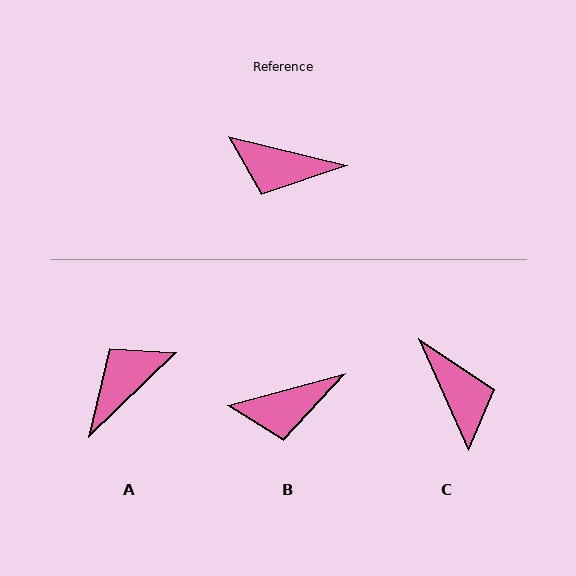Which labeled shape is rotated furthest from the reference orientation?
C, about 128 degrees away.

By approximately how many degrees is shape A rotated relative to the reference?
Approximately 122 degrees clockwise.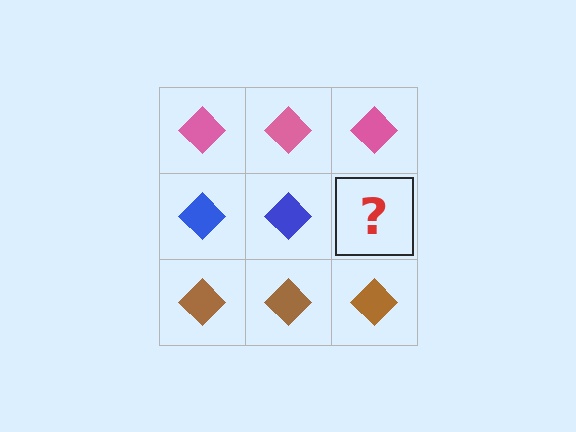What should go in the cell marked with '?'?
The missing cell should contain a blue diamond.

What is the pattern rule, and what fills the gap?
The rule is that each row has a consistent color. The gap should be filled with a blue diamond.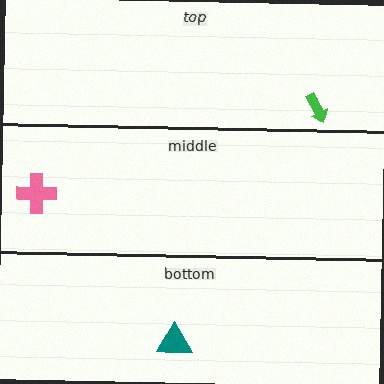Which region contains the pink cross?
The middle region.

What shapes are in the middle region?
The pink cross.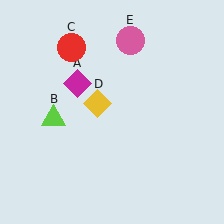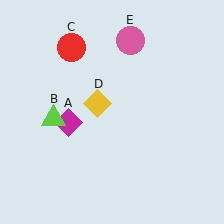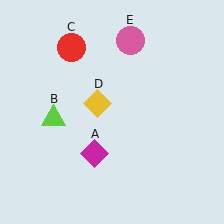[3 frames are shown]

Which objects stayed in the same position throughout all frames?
Lime triangle (object B) and red circle (object C) and yellow diamond (object D) and pink circle (object E) remained stationary.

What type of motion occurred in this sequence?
The magenta diamond (object A) rotated counterclockwise around the center of the scene.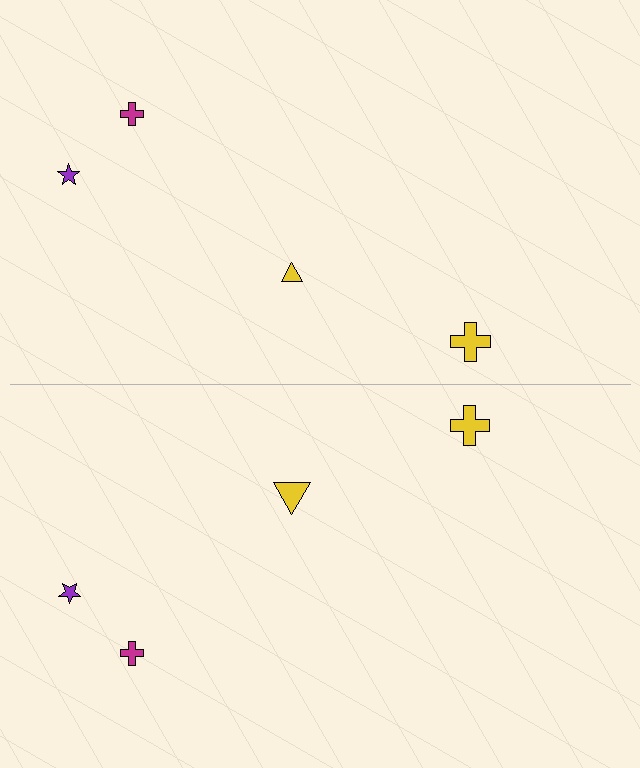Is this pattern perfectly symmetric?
No, the pattern is not perfectly symmetric. The yellow triangle on the bottom side has a different size than its mirror counterpart.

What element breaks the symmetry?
The yellow triangle on the bottom side has a different size than its mirror counterpart.